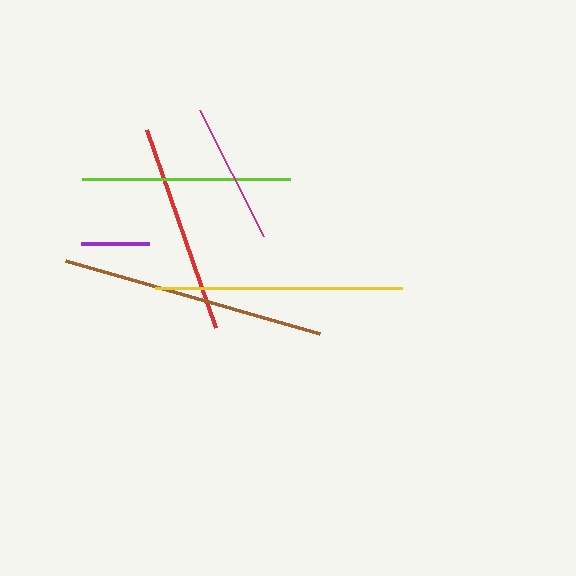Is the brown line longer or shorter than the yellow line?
The brown line is longer than the yellow line.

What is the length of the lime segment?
The lime segment is approximately 207 pixels long.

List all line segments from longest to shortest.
From longest to shortest: brown, yellow, red, lime, magenta, purple.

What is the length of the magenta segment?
The magenta segment is approximately 142 pixels long.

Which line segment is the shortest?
The purple line is the shortest at approximately 68 pixels.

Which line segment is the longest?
The brown line is the longest at approximately 264 pixels.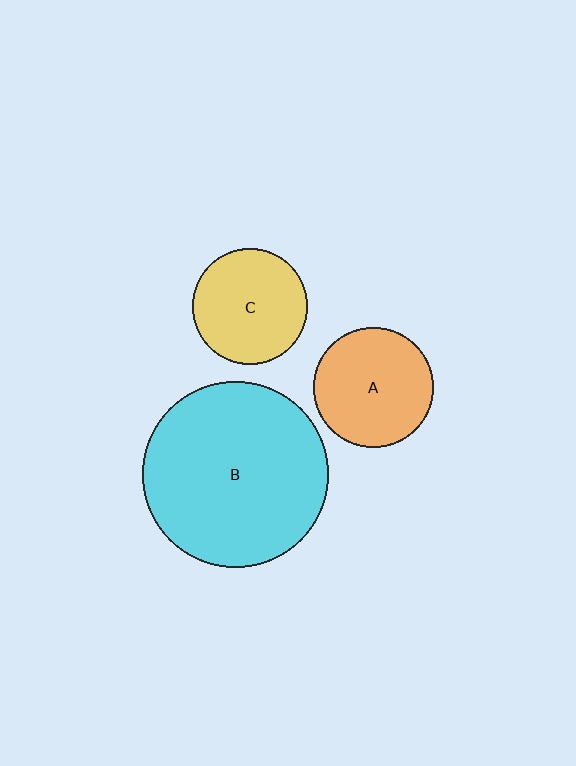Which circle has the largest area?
Circle B (cyan).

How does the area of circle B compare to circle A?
Approximately 2.4 times.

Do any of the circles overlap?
No, none of the circles overlap.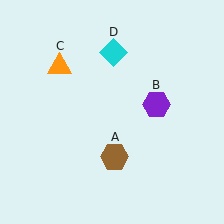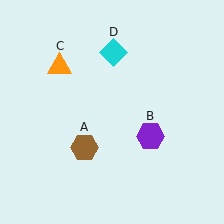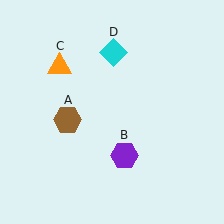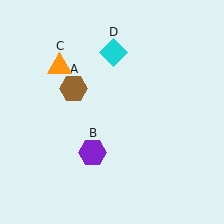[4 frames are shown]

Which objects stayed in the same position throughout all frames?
Orange triangle (object C) and cyan diamond (object D) remained stationary.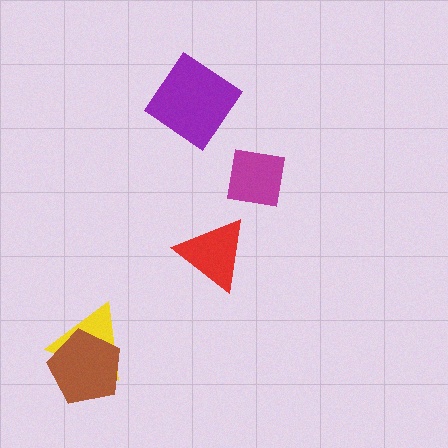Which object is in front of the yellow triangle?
The brown pentagon is in front of the yellow triangle.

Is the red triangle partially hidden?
No, no other shape covers it.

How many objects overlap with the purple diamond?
0 objects overlap with the purple diamond.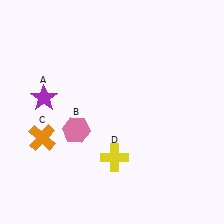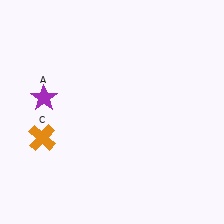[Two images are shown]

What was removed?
The pink hexagon (B), the yellow cross (D) were removed in Image 2.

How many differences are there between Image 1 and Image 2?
There are 2 differences between the two images.